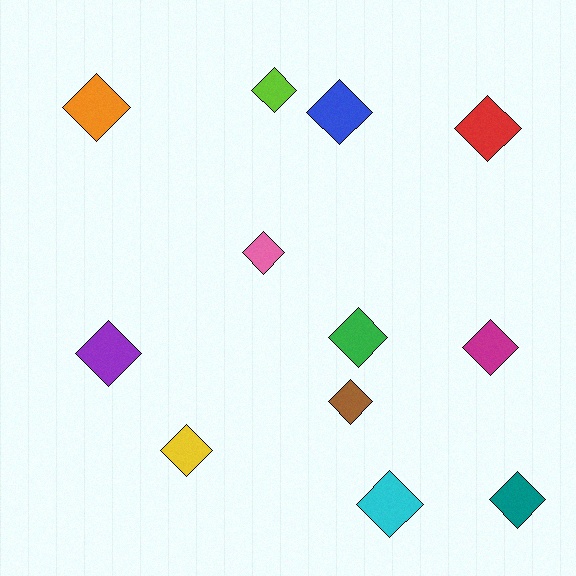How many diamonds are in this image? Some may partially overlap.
There are 12 diamonds.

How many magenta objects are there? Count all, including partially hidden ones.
There is 1 magenta object.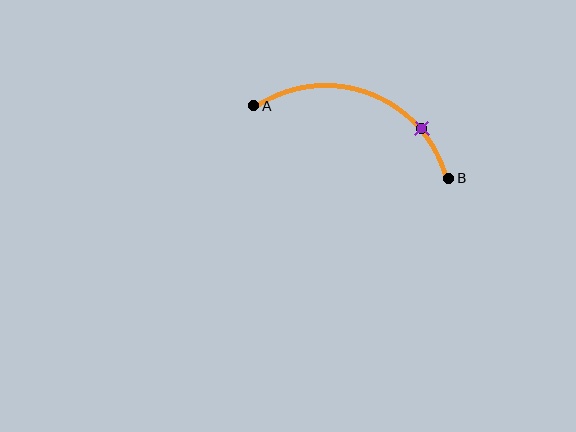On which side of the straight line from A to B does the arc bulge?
The arc bulges above the straight line connecting A and B.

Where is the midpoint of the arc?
The arc midpoint is the point on the curve farthest from the straight line joining A and B. It sits above that line.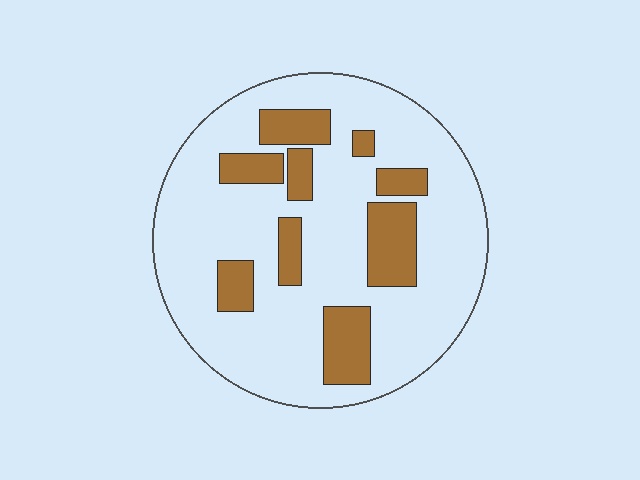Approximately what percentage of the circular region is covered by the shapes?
Approximately 20%.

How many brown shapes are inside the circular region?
9.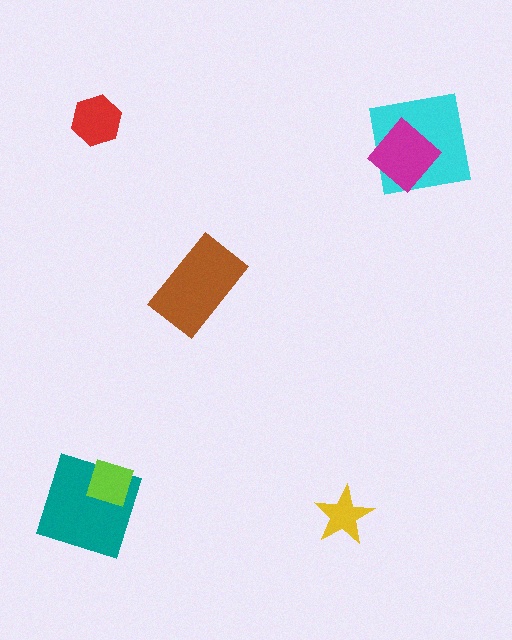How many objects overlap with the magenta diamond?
1 object overlaps with the magenta diamond.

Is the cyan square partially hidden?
Yes, it is partially covered by another shape.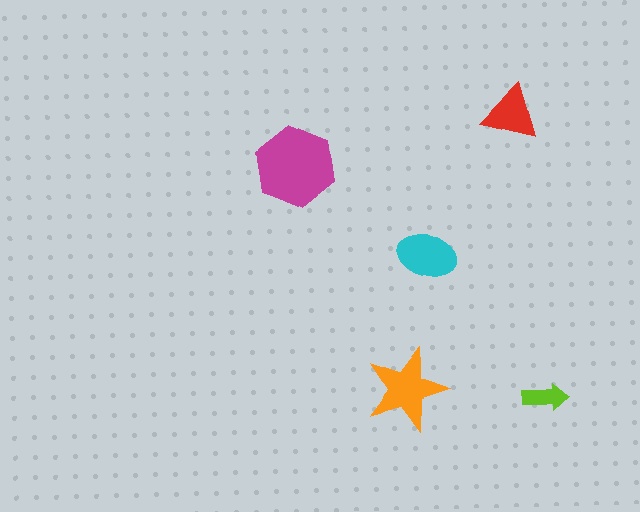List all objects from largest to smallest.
The magenta hexagon, the orange star, the cyan ellipse, the red triangle, the lime arrow.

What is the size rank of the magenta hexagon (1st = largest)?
1st.